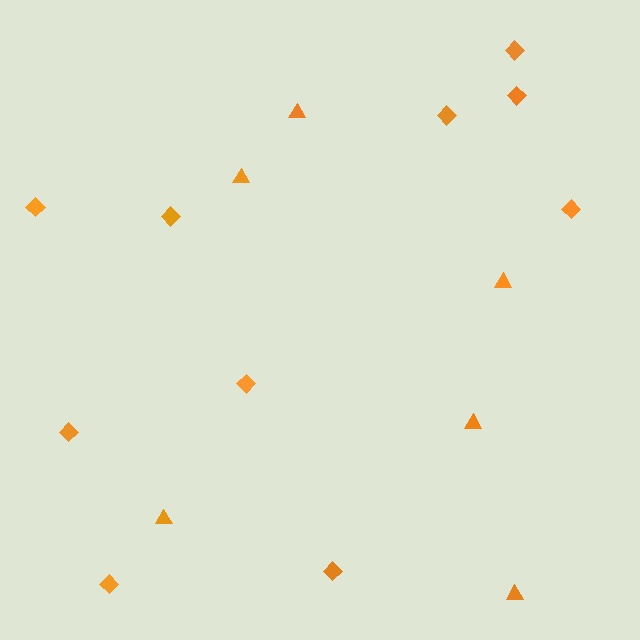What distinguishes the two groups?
There are 2 groups: one group of diamonds (10) and one group of triangles (6).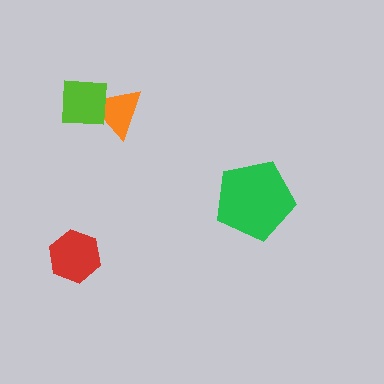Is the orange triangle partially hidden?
Yes, it is partially covered by another shape.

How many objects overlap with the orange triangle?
1 object overlaps with the orange triangle.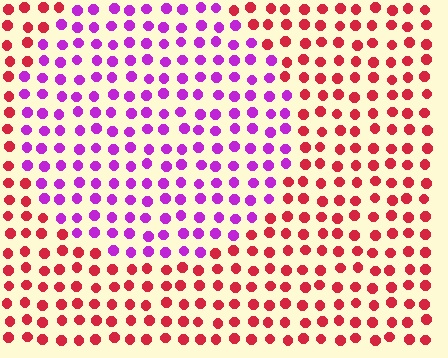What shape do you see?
I see a circle.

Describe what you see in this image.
The image is filled with small red elements in a uniform arrangement. A circle-shaped region is visible where the elements are tinted to a slightly different hue, forming a subtle color boundary.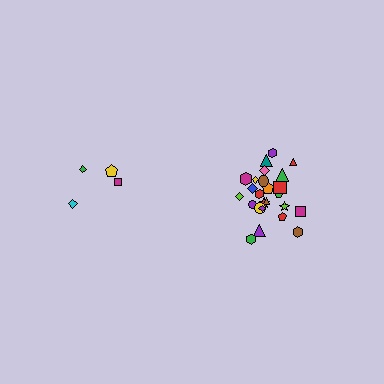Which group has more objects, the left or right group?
The right group.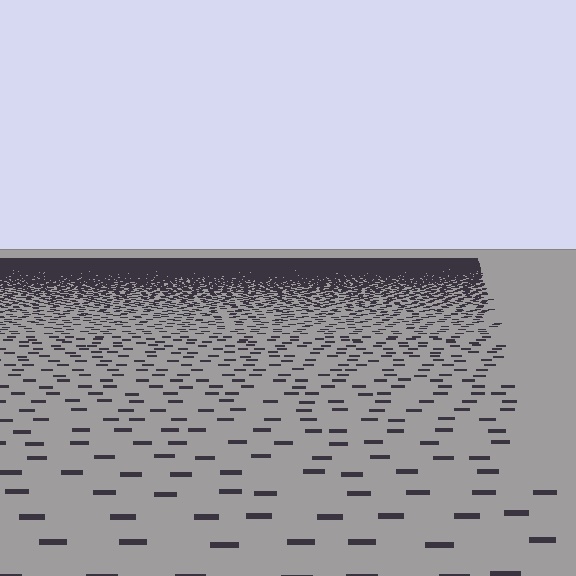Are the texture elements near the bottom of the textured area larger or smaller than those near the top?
Larger. Near the bottom, elements are closer to the viewer and appear at a bigger on-screen size.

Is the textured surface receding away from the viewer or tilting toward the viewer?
The surface is receding away from the viewer. Texture elements get smaller and denser toward the top.